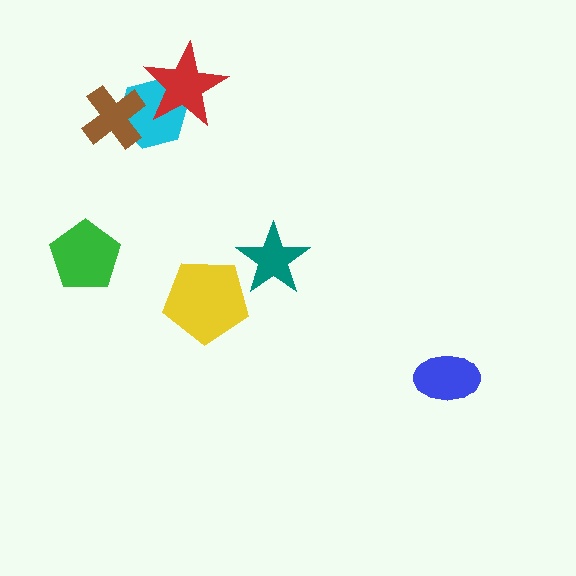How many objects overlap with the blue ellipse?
0 objects overlap with the blue ellipse.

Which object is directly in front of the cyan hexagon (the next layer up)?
The red star is directly in front of the cyan hexagon.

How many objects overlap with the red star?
1 object overlaps with the red star.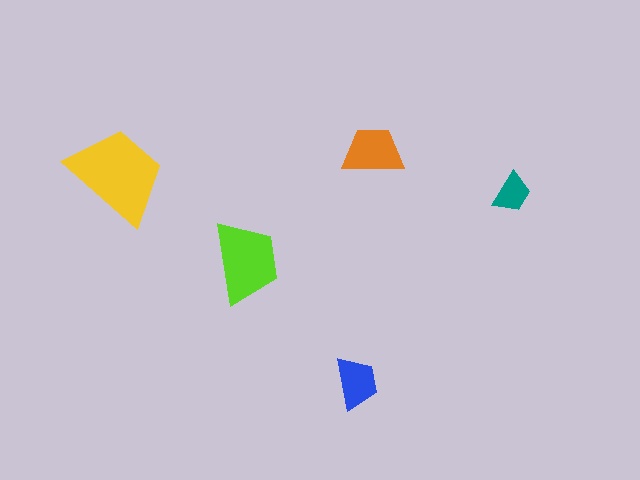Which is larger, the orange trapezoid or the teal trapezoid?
The orange one.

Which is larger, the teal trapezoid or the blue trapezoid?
The blue one.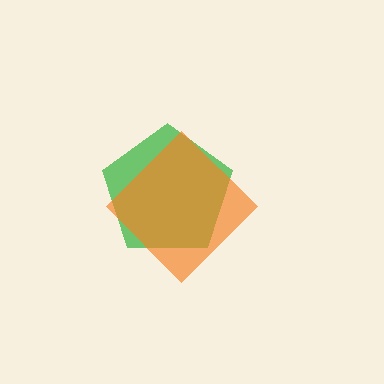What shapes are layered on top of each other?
The layered shapes are: a green pentagon, an orange diamond.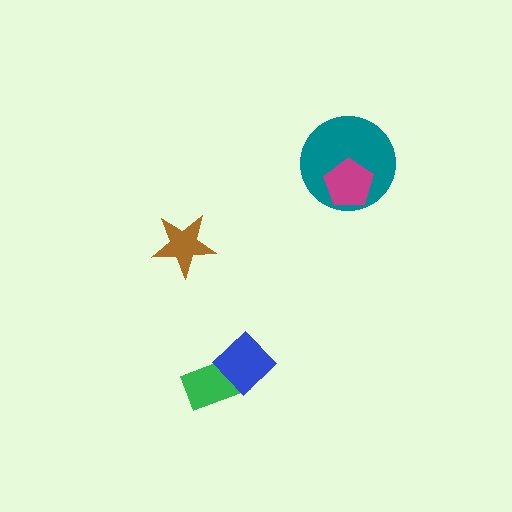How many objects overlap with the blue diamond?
1 object overlaps with the blue diamond.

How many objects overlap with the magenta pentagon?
1 object overlaps with the magenta pentagon.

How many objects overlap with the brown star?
0 objects overlap with the brown star.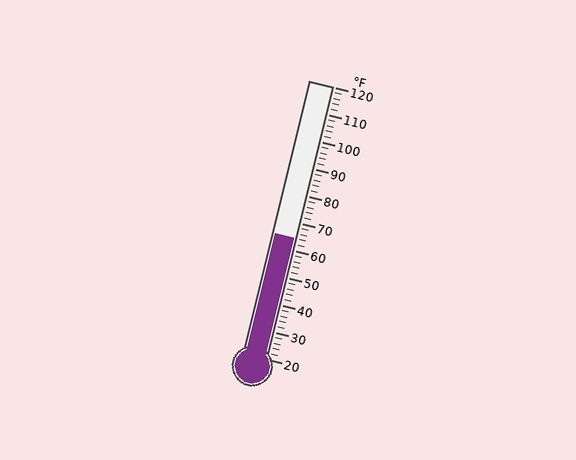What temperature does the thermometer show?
The thermometer shows approximately 64°F.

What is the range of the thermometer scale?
The thermometer scale ranges from 20°F to 120°F.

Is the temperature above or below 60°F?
The temperature is above 60°F.